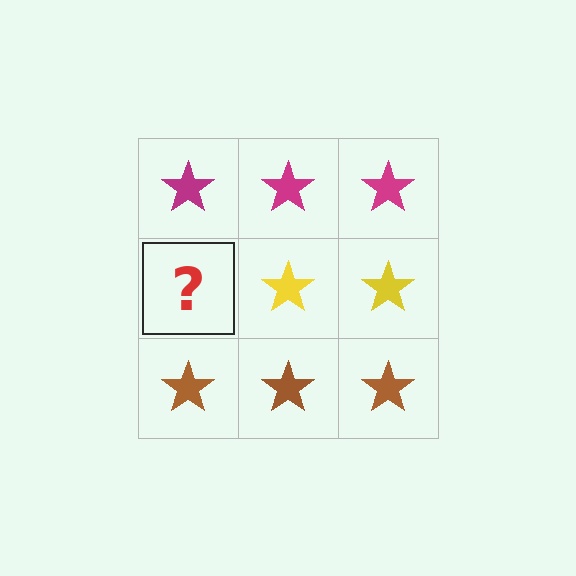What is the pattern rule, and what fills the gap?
The rule is that each row has a consistent color. The gap should be filled with a yellow star.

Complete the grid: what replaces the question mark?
The question mark should be replaced with a yellow star.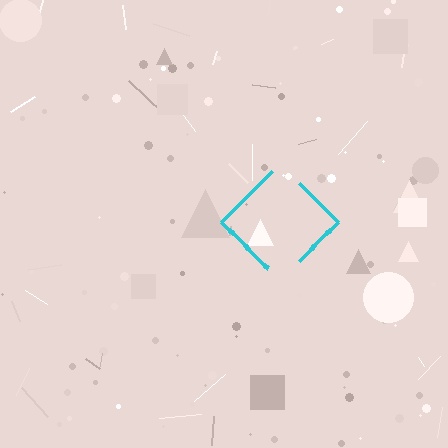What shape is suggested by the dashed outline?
The dashed outline suggests a diamond.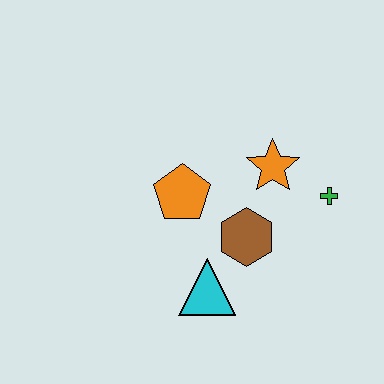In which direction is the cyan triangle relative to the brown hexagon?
The cyan triangle is below the brown hexagon.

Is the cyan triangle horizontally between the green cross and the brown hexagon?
No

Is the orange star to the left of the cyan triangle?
No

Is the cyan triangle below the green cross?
Yes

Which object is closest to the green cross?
The orange star is closest to the green cross.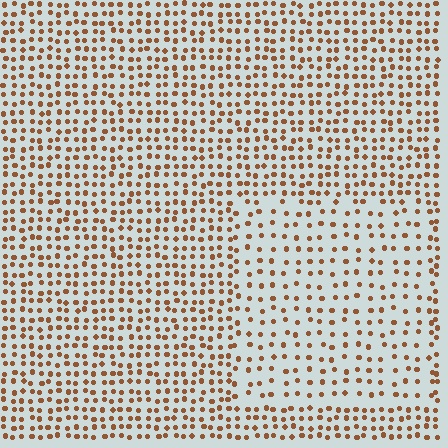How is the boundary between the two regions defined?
The boundary is defined by a change in element density (approximately 1.8x ratio). All elements are the same color, size, and shape.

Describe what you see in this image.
The image contains small brown elements arranged at two different densities. A rectangle-shaped region is visible where the elements are less densely packed than the surrounding area.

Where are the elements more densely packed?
The elements are more densely packed outside the rectangle boundary.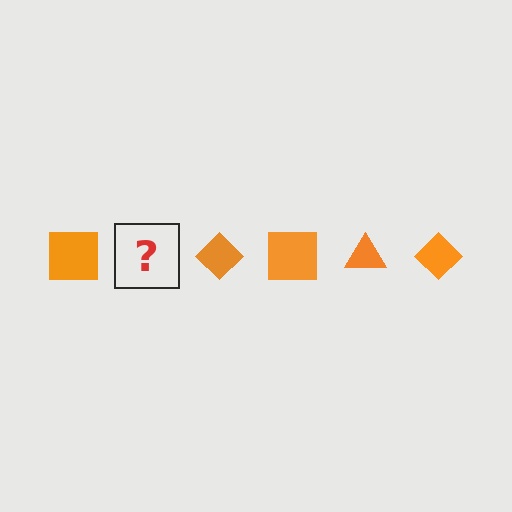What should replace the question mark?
The question mark should be replaced with an orange triangle.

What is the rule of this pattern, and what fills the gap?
The rule is that the pattern cycles through square, triangle, diamond shapes in orange. The gap should be filled with an orange triangle.